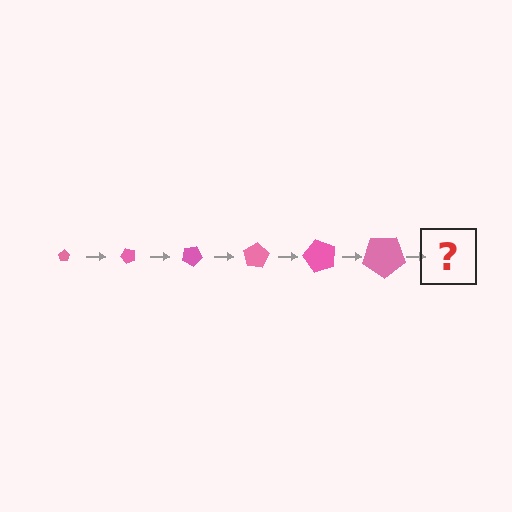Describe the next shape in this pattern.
It should be a pentagon, larger than the previous one and rotated 300 degrees from the start.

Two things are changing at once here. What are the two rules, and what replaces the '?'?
The two rules are that the pentagon grows larger each step and it rotates 50 degrees each step. The '?' should be a pentagon, larger than the previous one and rotated 300 degrees from the start.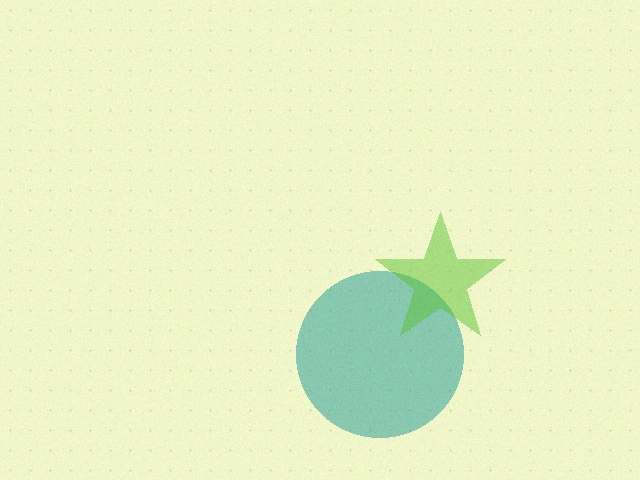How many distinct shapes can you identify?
There are 2 distinct shapes: a teal circle, a lime star.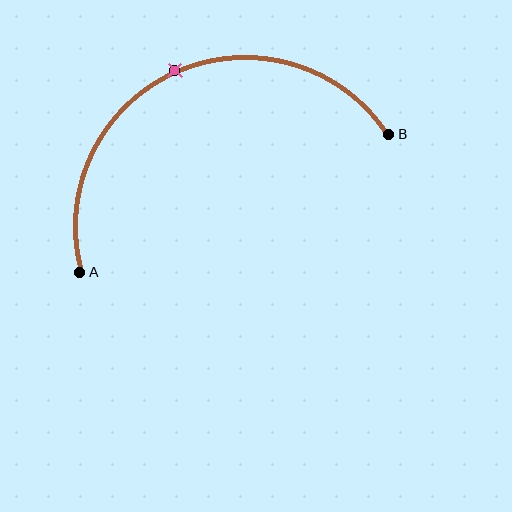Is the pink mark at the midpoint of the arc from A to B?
Yes. The pink mark lies on the arc at equal arc-length from both A and B — it is the arc midpoint.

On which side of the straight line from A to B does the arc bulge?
The arc bulges above the straight line connecting A and B.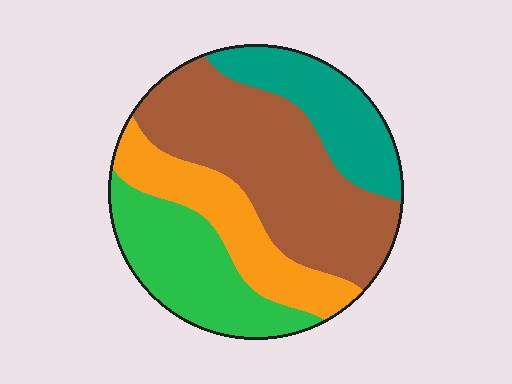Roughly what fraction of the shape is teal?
Teal covers roughly 20% of the shape.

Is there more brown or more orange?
Brown.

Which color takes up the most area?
Brown, at roughly 40%.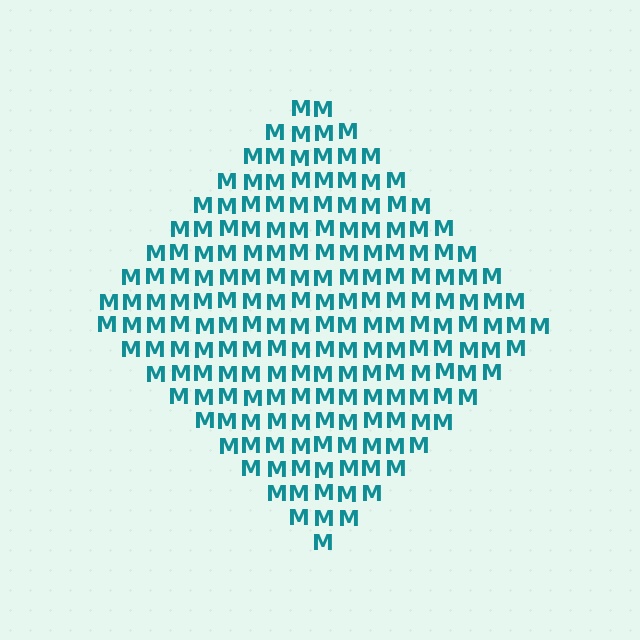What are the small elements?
The small elements are letter M's.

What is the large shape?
The large shape is a diamond.